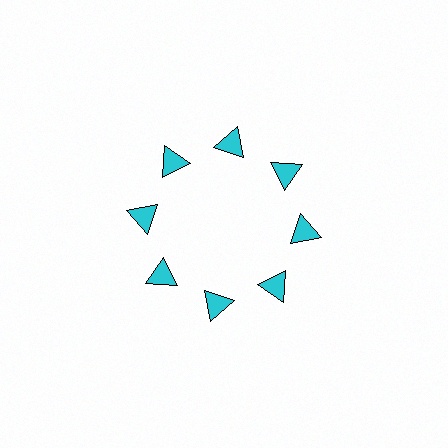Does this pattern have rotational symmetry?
Yes, this pattern has 8-fold rotational symmetry. It looks the same after rotating 45 degrees around the center.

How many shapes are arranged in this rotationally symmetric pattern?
There are 8 shapes, arranged in 8 groups of 1.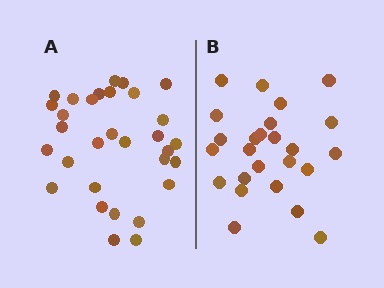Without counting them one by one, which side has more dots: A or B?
Region A (the left region) has more dots.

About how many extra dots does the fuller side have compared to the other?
Region A has about 6 more dots than region B.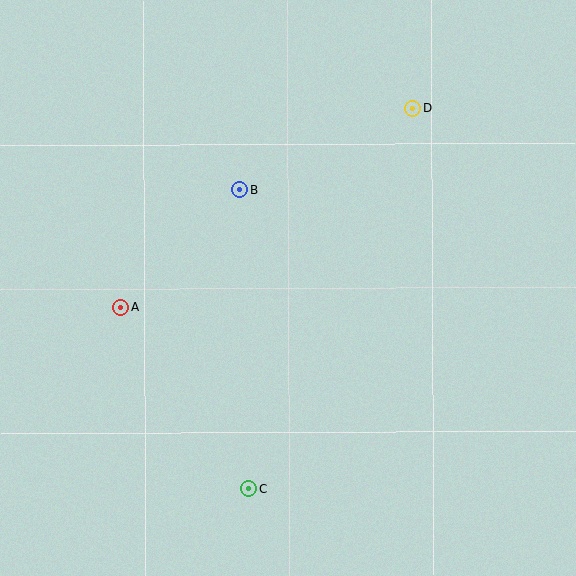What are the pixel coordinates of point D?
Point D is at (413, 109).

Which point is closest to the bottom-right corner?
Point C is closest to the bottom-right corner.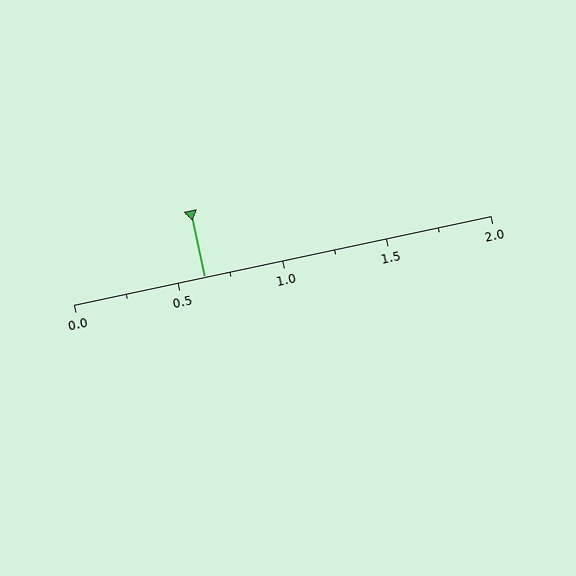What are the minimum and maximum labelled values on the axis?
The axis runs from 0.0 to 2.0.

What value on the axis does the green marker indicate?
The marker indicates approximately 0.62.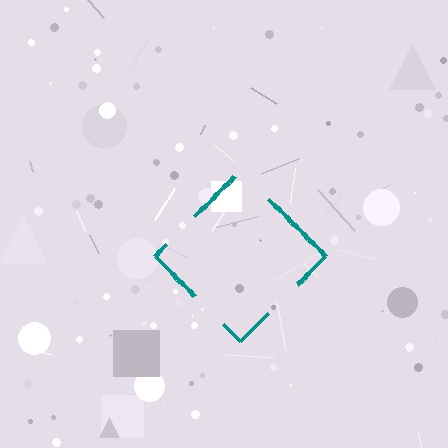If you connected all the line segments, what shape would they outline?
They would outline a diamond.